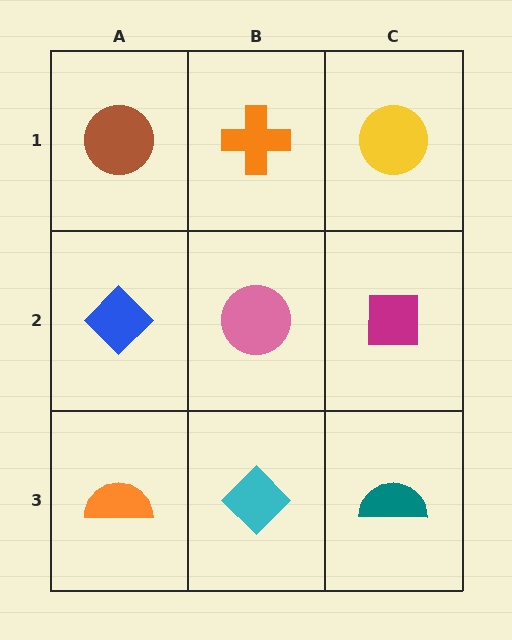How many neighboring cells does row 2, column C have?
3.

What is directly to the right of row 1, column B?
A yellow circle.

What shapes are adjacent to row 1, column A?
A blue diamond (row 2, column A), an orange cross (row 1, column B).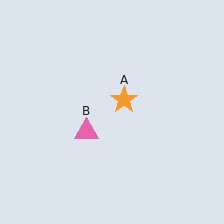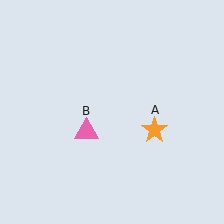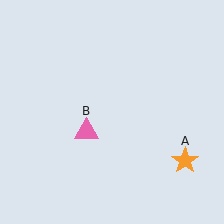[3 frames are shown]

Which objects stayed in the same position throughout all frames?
Pink triangle (object B) remained stationary.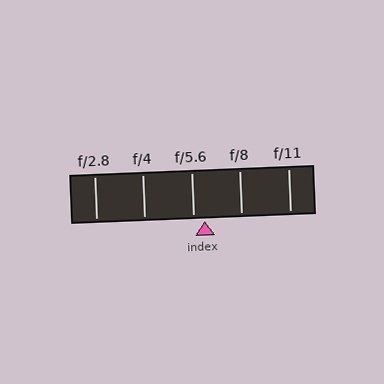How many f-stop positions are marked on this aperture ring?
There are 5 f-stop positions marked.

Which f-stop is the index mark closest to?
The index mark is closest to f/5.6.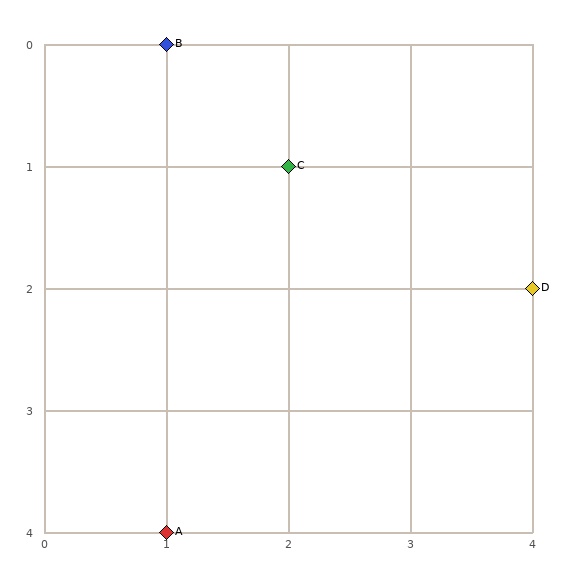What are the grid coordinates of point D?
Point D is at grid coordinates (4, 2).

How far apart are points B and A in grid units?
Points B and A are 4 rows apart.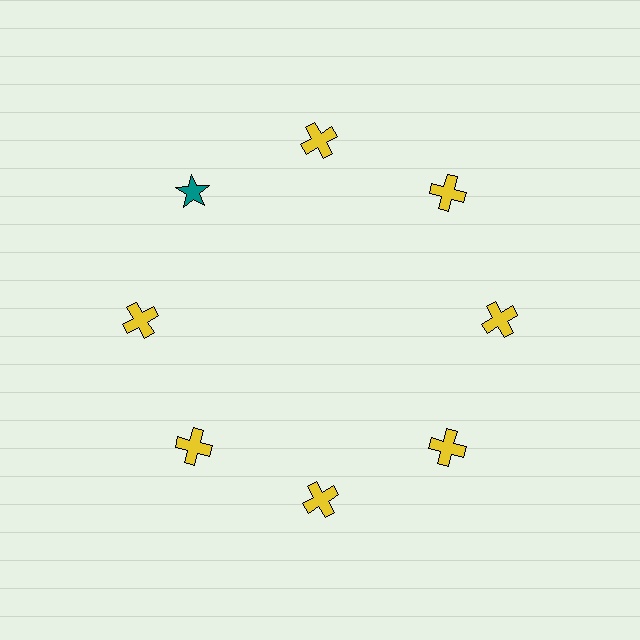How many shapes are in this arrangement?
There are 8 shapes arranged in a ring pattern.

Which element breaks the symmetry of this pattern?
The teal star at roughly the 10 o'clock position breaks the symmetry. All other shapes are yellow crosses.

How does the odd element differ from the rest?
It differs in both color (teal instead of yellow) and shape (star instead of cross).